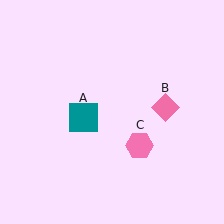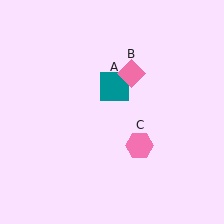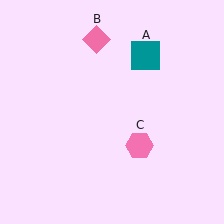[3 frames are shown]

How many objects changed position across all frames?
2 objects changed position: teal square (object A), pink diamond (object B).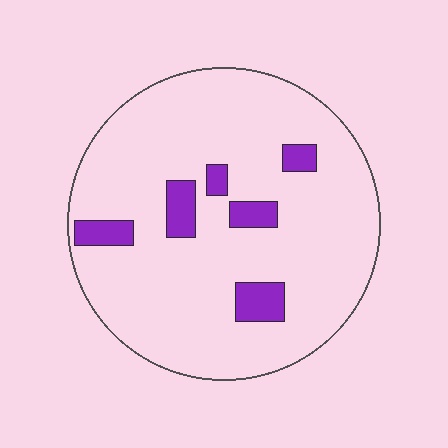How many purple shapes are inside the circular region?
6.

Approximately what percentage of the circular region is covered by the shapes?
Approximately 10%.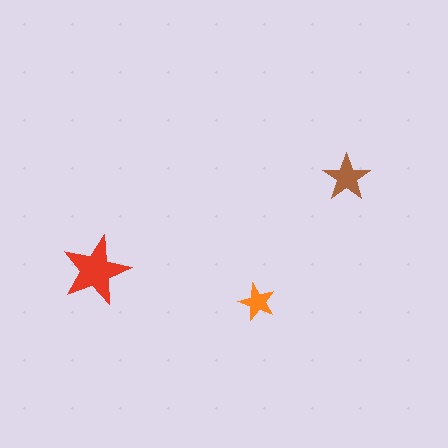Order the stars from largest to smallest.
the red one, the brown one, the orange one.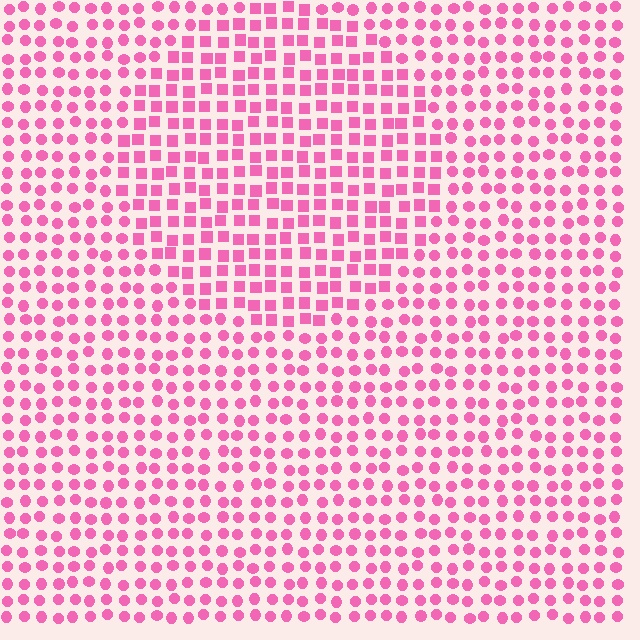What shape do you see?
I see a circle.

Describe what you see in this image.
The image is filled with small pink elements arranged in a uniform grid. A circle-shaped region contains squares, while the surrounding area contains circles. The boundary is defined purely by the change in element shape.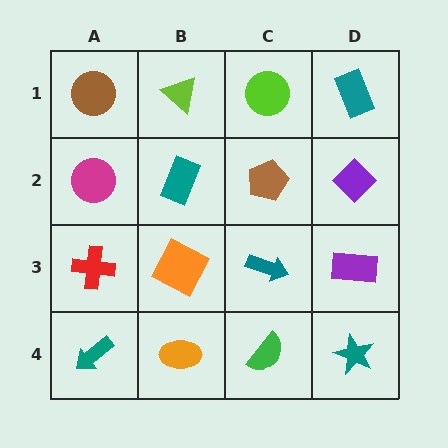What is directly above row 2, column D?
A teal rectangle.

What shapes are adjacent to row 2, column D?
A teal rectangle (row 1, column D), a purple rectangle (row 3, column D), a brown pentagon (row 2, column C).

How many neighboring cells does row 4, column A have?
2.